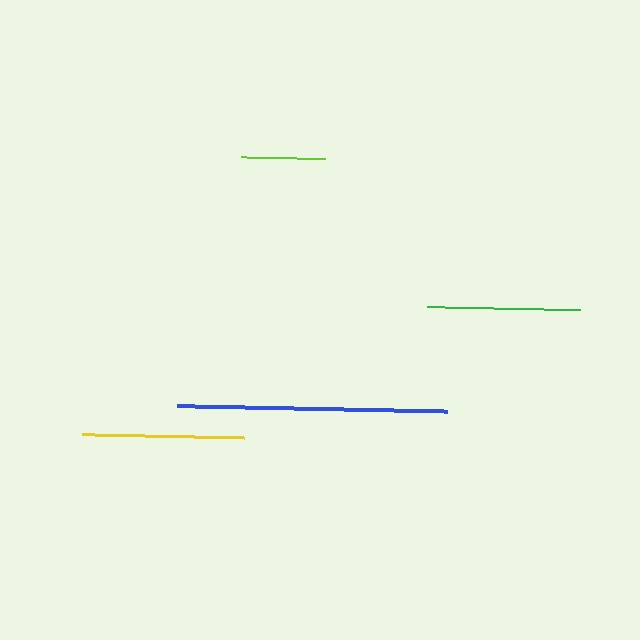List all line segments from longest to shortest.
From longest to shortest: blue, yellow, green, lime.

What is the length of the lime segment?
The lime segment is approximately 85 pixels long.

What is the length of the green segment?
The green segment is approximately 152 pixels long.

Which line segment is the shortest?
The lime line is the shortest at approximately 85 pixels.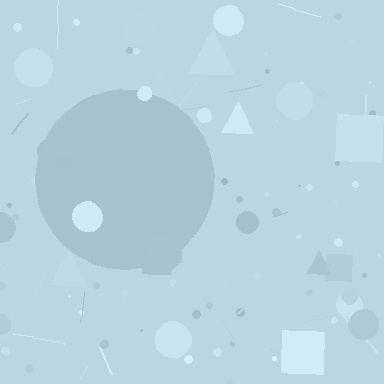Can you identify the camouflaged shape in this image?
The camouflaged shape is a circle.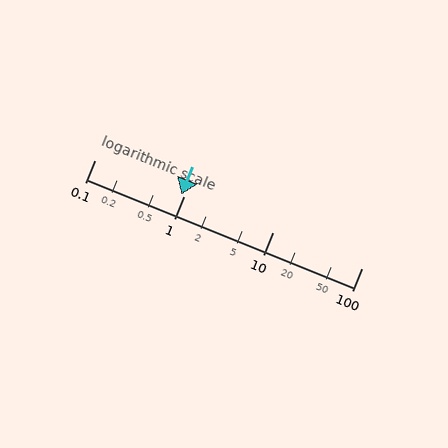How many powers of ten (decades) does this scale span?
The scale spans 3 decades, from 0.1 to 100.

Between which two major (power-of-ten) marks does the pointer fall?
The pointer is between 0.1 and 1.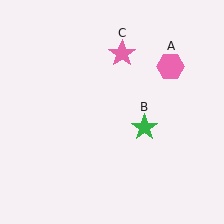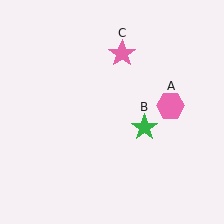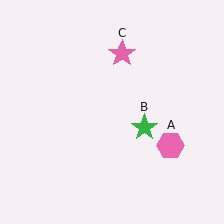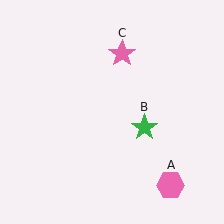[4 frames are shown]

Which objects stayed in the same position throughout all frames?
Green star (object B) and pink star (object C) remained stationary.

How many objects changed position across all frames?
1 object changed position: pink hexagon (object A).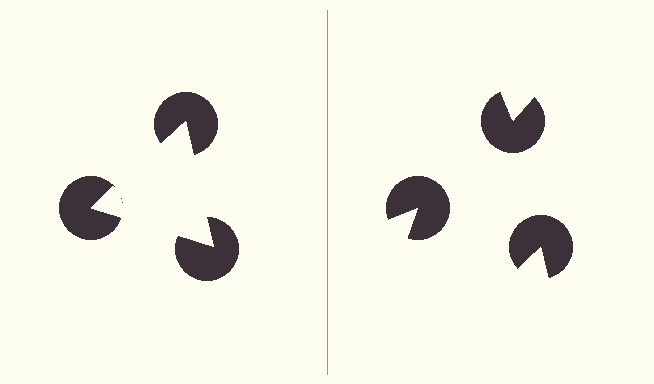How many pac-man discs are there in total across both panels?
6 — 3 on each side.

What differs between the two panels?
The pac-man discs are positioned identically on both sides; only the wedge orientations differ. On the left they align to a triangle; on the right they are misaligned.